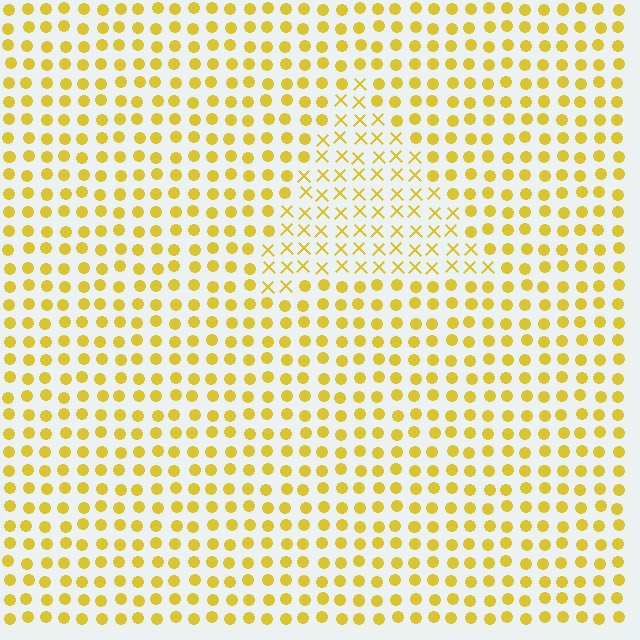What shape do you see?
I see a triangle.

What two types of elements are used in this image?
The image uses X marks inside the triangle region and circles outside it.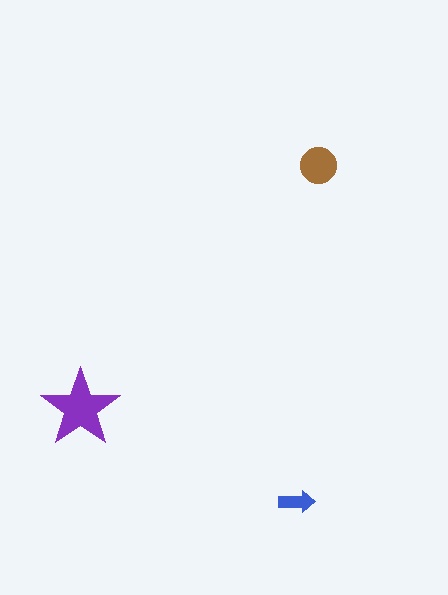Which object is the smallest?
The blue arrow.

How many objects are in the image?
There are 3 objects in the image.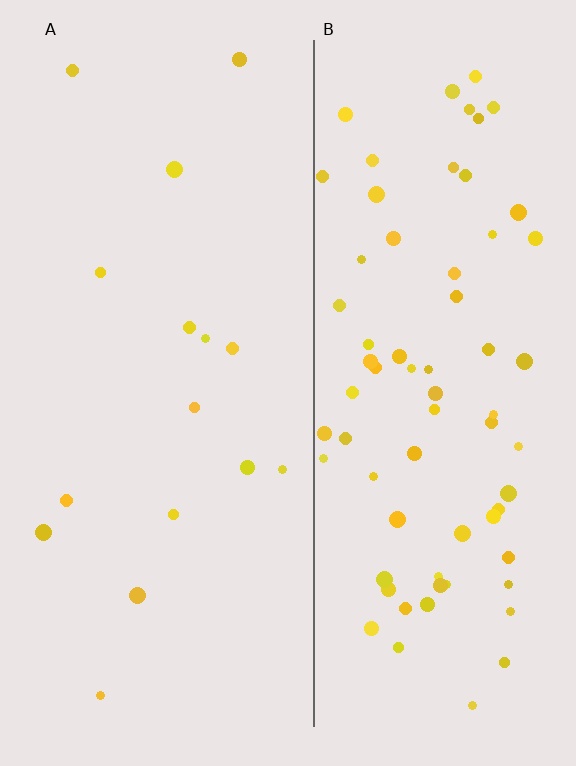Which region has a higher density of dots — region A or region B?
B (the right).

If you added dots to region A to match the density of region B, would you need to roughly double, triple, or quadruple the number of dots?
Approximately quadruple.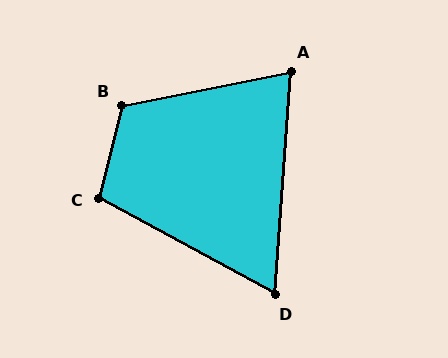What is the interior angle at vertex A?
Approximately 75 degrees (acute).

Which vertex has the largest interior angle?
B, at approximately 115 degrees.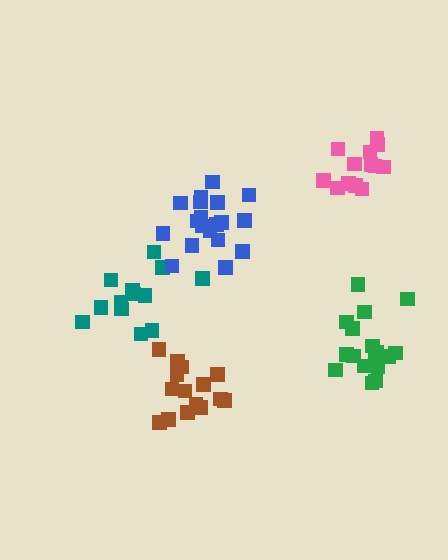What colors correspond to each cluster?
The clusters are colored: brown, teal, blue, green, pink.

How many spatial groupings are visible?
There are 5 spatial groupings.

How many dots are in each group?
Group 1: 15 dots, Group 2: 14 dots, Group 3: 19 dots, Group 4: 17 dots, Group 5: 14 dots (79 total).